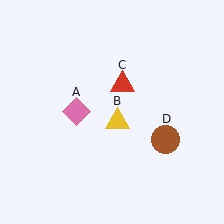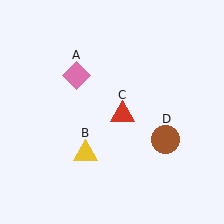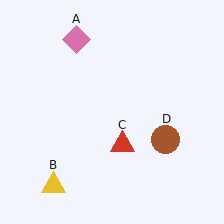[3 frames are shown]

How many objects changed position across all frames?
3 objects changed position: pink diamond (object A), yellow triangle (object B), red triangle (object C).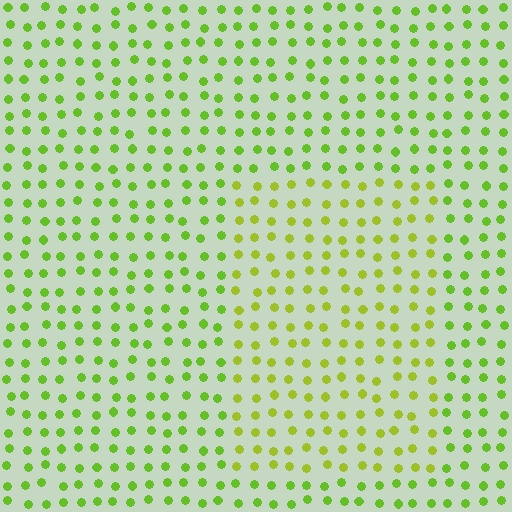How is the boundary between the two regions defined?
The boundary is defined purely by a slight shift in hue (about 23 degrees). Spacing, size, and orientation are identical on both sides.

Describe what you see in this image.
The image is filled with small lime elements in a uniform arrangement. A rectangle-shaped region is visible where the elements are tinted to a slightly different hue, forming a subtle color boundary.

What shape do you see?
I see a rectangle.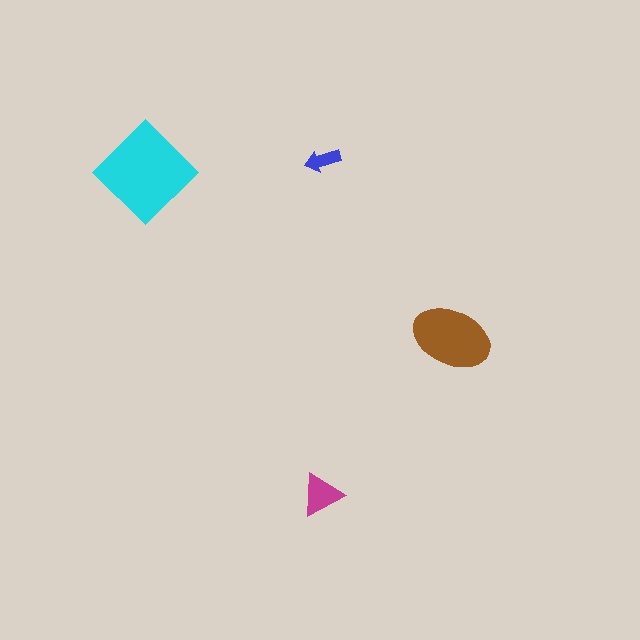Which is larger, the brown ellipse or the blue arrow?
The brown ellipse.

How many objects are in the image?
There are 4 objects in the image.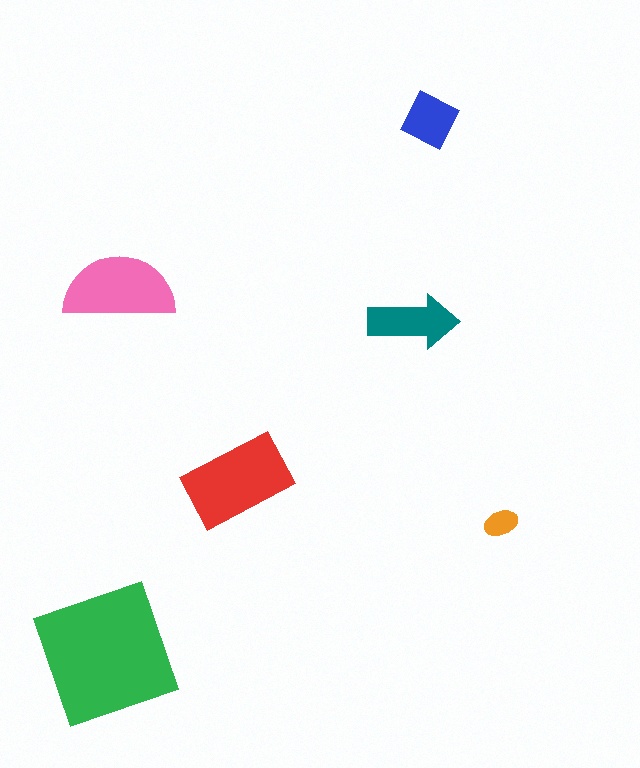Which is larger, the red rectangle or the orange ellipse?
The red rectangle.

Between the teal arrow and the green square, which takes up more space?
The green square.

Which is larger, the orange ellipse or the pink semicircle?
The pink semicircle.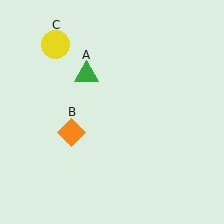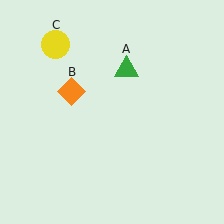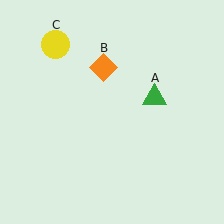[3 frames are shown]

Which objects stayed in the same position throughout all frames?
Yellow circle (object C) remained stationary.